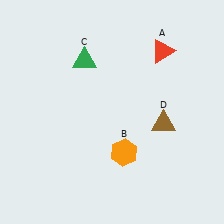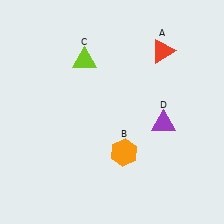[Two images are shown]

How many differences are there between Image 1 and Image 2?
There are 2 differences between the two images.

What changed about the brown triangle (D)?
In Image 1, D is brown. In Image 2, it changed to purple.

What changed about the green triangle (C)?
In Image 1, C is green. In Image 2, it changed to lime.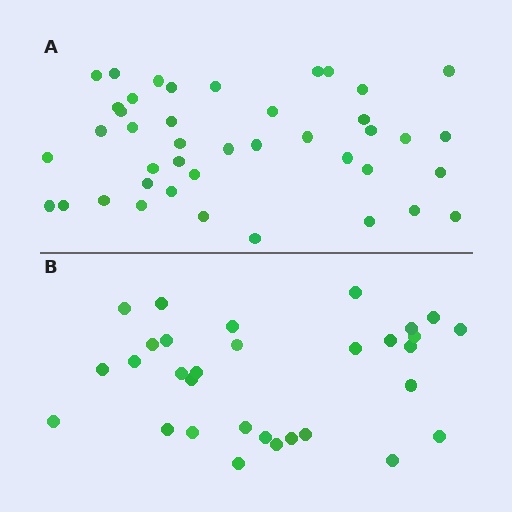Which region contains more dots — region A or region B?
Region A (the top region) has more dots.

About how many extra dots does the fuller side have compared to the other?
Region A has roughly 12 or so more dots than region B.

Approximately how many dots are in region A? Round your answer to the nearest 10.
About 40 dots. (The exact count is 42, which rounds to 40.)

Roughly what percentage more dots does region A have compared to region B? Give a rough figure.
About 35% more.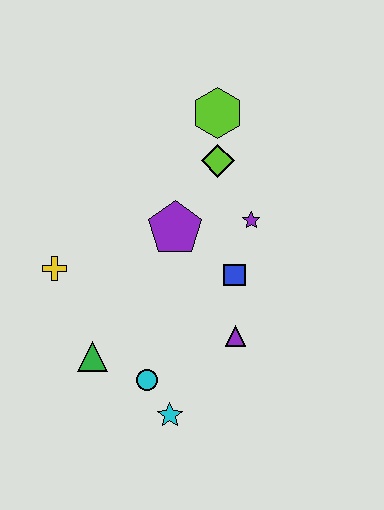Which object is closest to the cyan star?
The cyan circle is closest to the cyan star.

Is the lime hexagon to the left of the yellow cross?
No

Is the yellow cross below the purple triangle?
No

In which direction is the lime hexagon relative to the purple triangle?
The lime hexagon is above the purple triangle.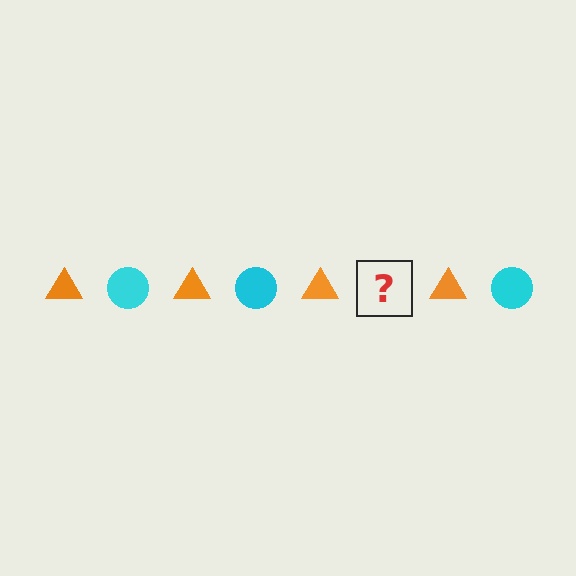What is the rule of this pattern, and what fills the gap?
The rule is that the pattern alternates between orange triangle and cyan circle. The gap should be filled with a cyan circle.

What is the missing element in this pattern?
The missing element is a cyan circle.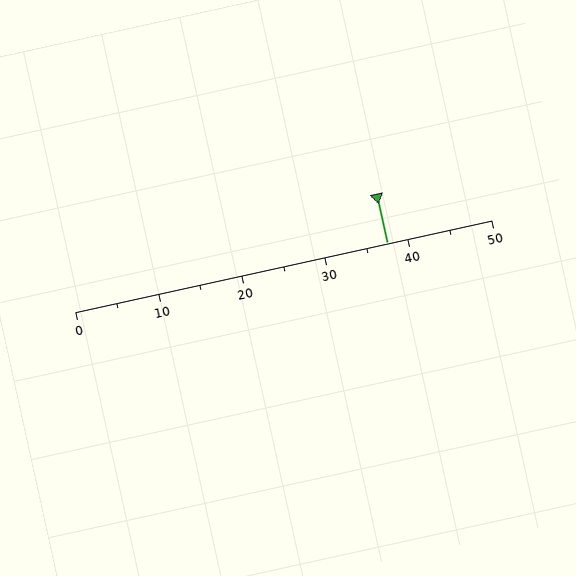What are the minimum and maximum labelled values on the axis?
The axis runs from 0 to 50.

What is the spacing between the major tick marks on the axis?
The major ticks are spaced 10 apart.